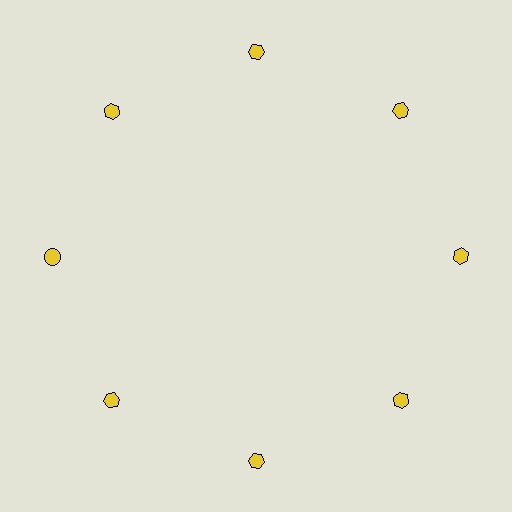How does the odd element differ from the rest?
It has a different shape: circle instead of hexagon.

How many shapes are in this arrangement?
There are 8 shapes arranged in a ring pattern.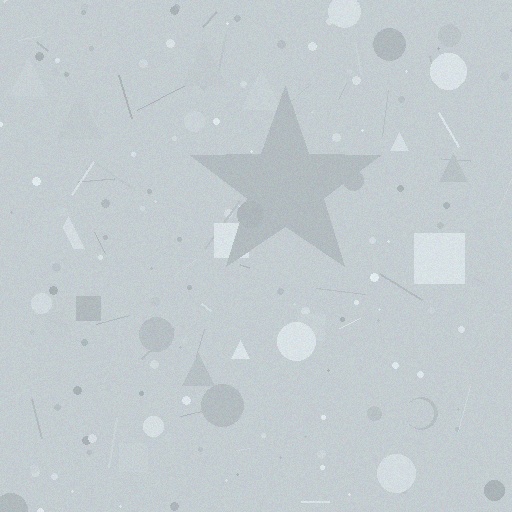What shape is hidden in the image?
A star is hidden in the image.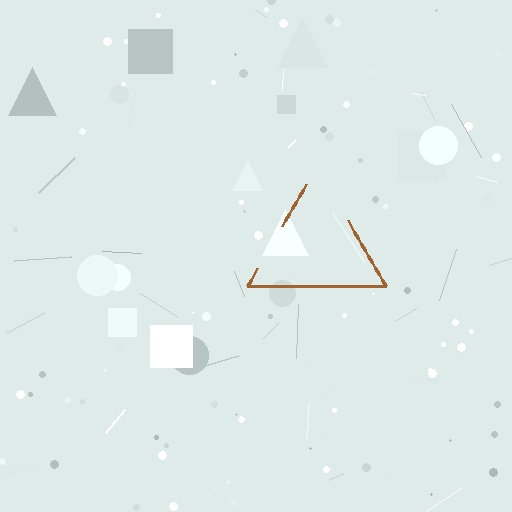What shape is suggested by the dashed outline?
The dashed outline suggests a triangle.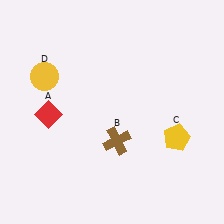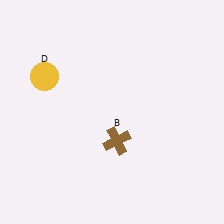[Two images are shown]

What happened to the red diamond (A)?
The red diamond (A) was removed in Image 2. It was in the bottom-left area of Image 1.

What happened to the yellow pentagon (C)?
The yellow pentagon (C) was removed in Image 2. It was in the bottom-right area of Image 1.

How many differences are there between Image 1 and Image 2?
There are 2 differences between the two images.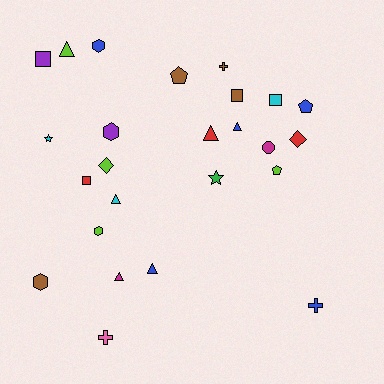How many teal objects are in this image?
There are no teal objects.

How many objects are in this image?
There are 25 objects.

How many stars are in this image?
There are 2 stars.